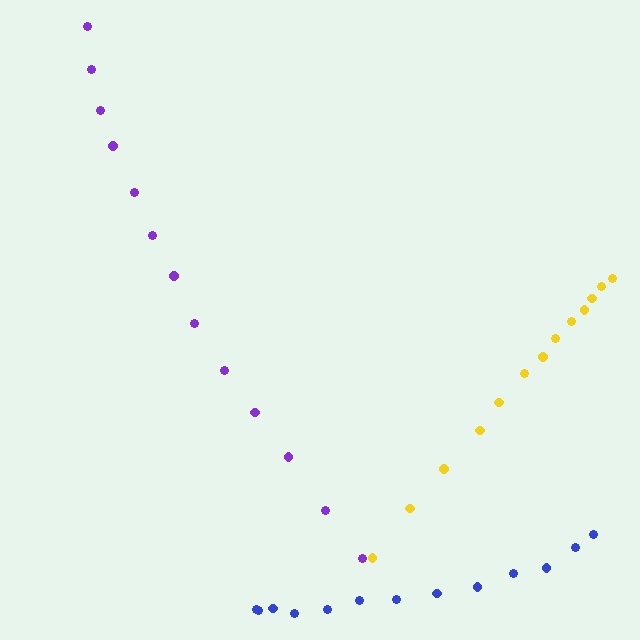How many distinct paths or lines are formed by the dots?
There are 3 distinct paths.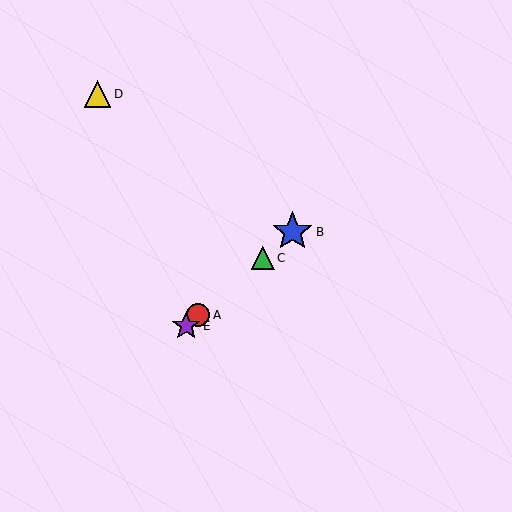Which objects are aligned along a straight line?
Objects A, B, C, E are aligned along a straight line.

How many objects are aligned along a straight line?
4 objects (A, B, C, E) are aligned along a straight line.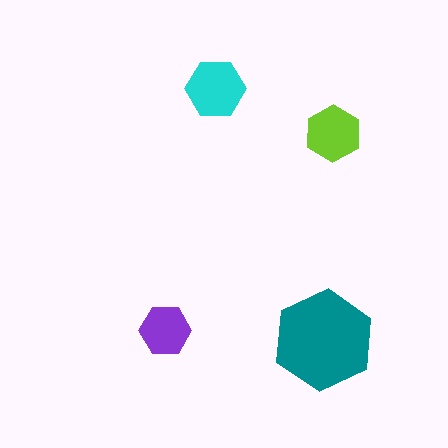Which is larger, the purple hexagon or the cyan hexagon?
The cyan one.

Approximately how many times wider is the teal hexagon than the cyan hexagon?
About 1.5 times wider.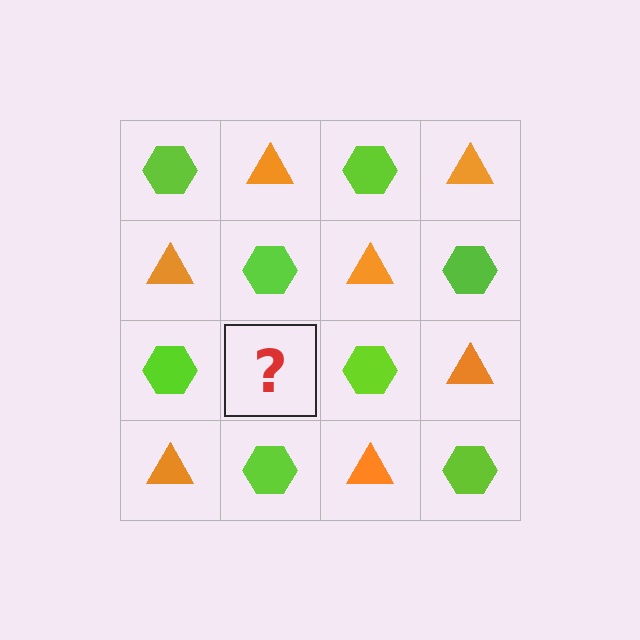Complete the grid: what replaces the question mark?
The question mark should be replaced with an orange triangle.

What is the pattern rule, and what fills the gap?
The rule is that it alternates lime hexagon and orange triangle in a checkerboard pattern. The gap should be filled with an orange triangle.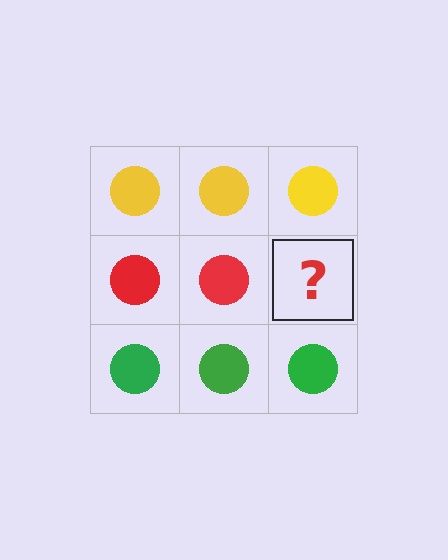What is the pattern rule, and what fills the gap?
The rule is that each row has a consistent color. The gap should be filled with a red circle.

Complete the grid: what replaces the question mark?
The question mark should be replaced with a red circle.